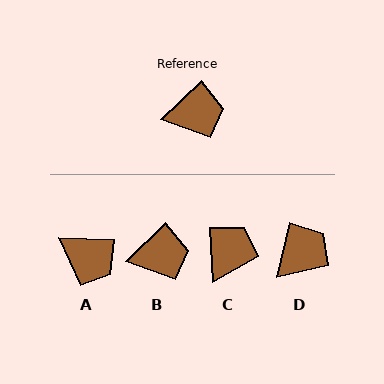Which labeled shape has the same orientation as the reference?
B.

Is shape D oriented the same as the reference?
No, it is off by about 33 degrees.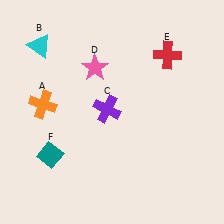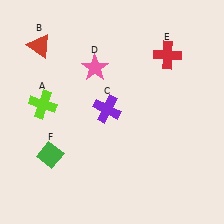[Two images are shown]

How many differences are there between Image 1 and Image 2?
There are 3 differences between the two images.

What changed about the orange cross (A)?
In Image 1, A is orange. In Image 2, it changed to lime.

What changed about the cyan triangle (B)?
In Image 1, B is cyan. In Image 2, it changed to red.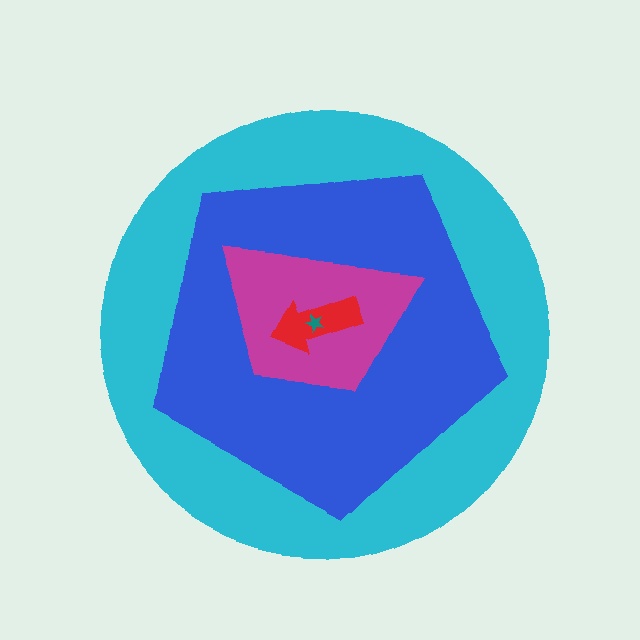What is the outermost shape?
The cyan circle.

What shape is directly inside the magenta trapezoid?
The red arrow.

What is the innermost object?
The teal star.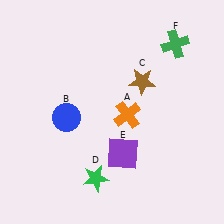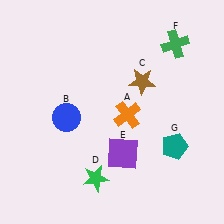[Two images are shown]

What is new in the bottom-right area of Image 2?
A teal pentagon (G) was added in the bottom-right area of Image 2.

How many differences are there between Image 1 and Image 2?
There is 1 difference between the two images.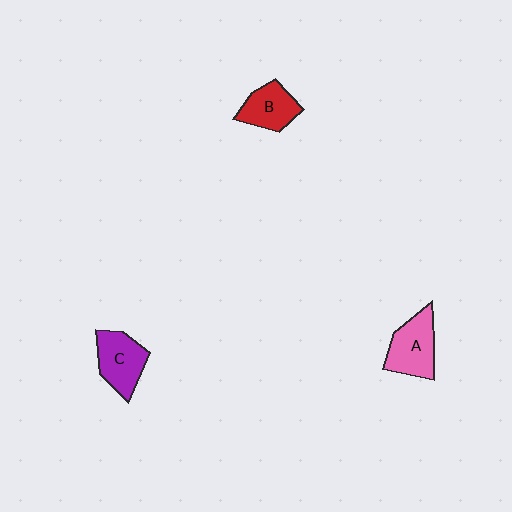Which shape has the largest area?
Shape A (pink).